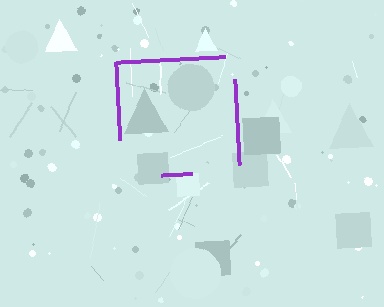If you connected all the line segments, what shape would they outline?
They would outline a square.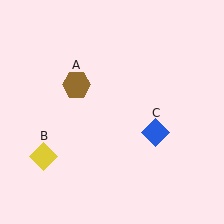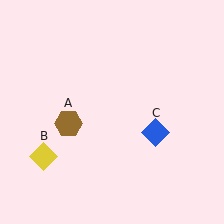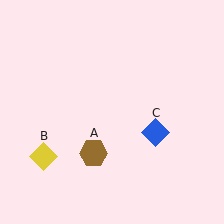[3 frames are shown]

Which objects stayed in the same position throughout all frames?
Yellow diamond (object B) and blue diamond (object C) remained stationary.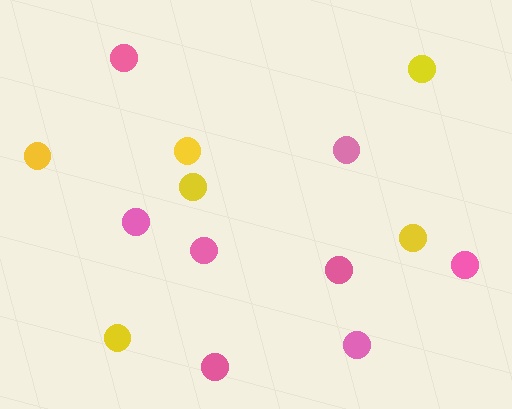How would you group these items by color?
There are 2 groups: one group of pink circles (8) and one group of yellow circles (6).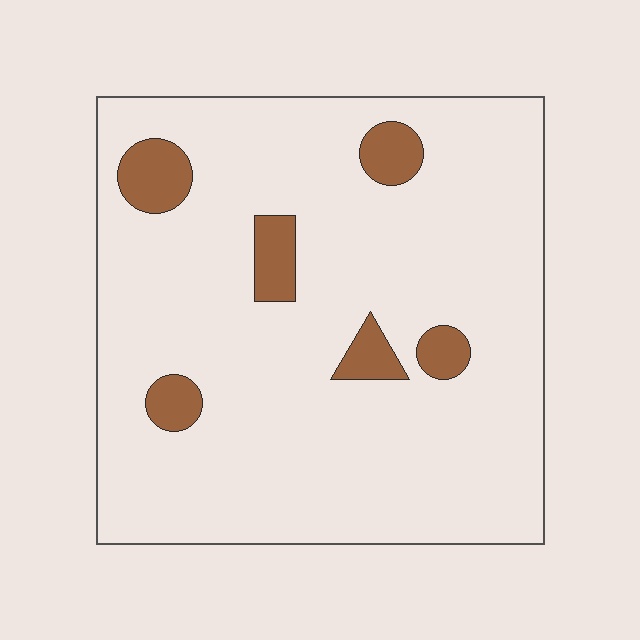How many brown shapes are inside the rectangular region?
6.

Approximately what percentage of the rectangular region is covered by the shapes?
Approximately 10%.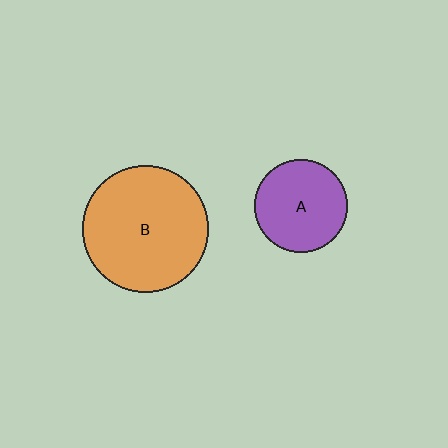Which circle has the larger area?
Circle B (orange).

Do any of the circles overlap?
No, none of the circles overlap.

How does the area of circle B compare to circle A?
Approximately 1.8 times.